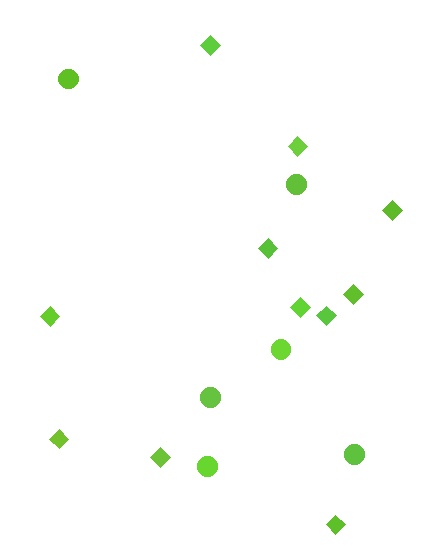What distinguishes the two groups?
There are 2 groups: one group of circles (6) and one group of diamonds (11).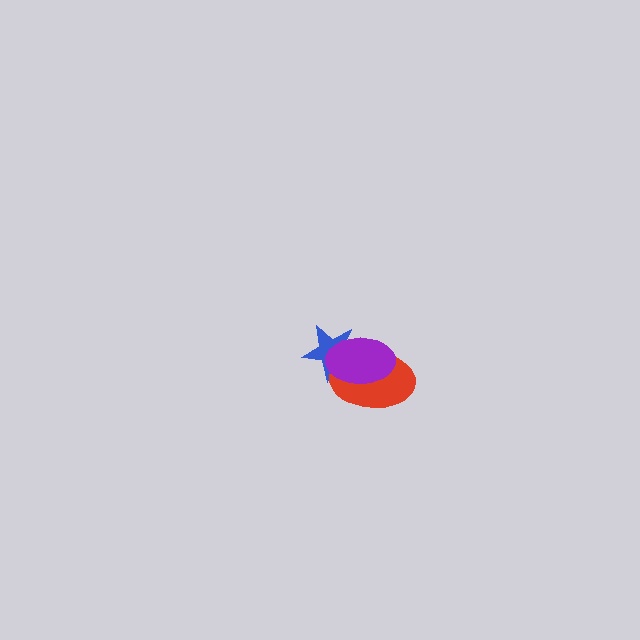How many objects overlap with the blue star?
2 objects overlap with the blue star.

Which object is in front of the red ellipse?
The purple ellipse is in front of the red ellipse.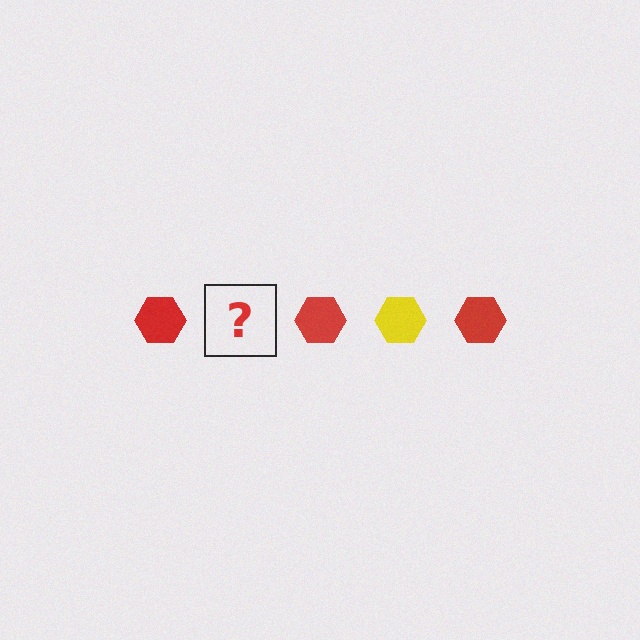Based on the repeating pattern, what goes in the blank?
The blank should be a yellow hexagon.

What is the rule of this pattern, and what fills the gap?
The rule is that the pattern cycles through red, yellow hexagons. The gap should be filled with a yellow hexagon.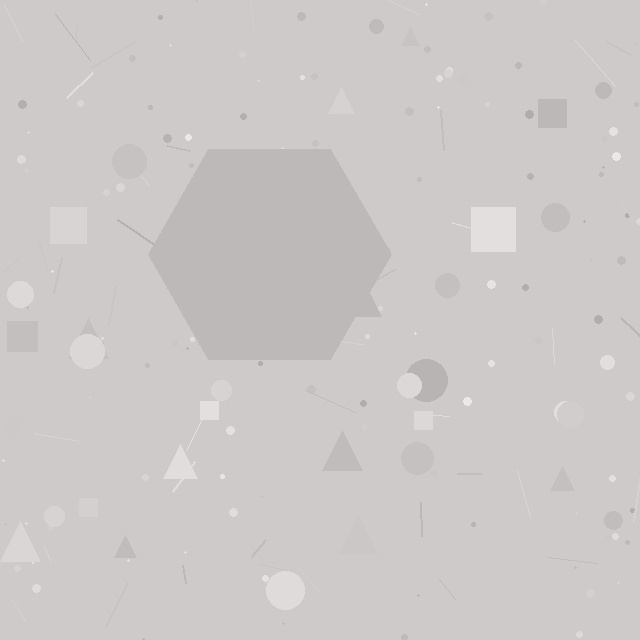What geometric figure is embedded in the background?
A hexagon is embedded in the background.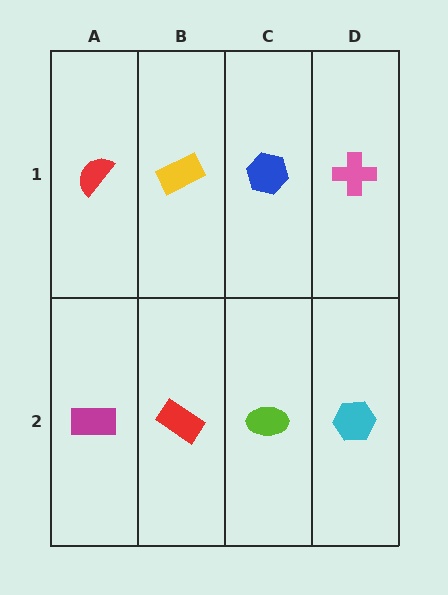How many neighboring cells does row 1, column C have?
3.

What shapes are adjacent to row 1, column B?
A red rectangle (row 2, column B), a red semicircle (row 1, column A), a blue hexagon (row 1, column C).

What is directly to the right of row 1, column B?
A blue hexagon.